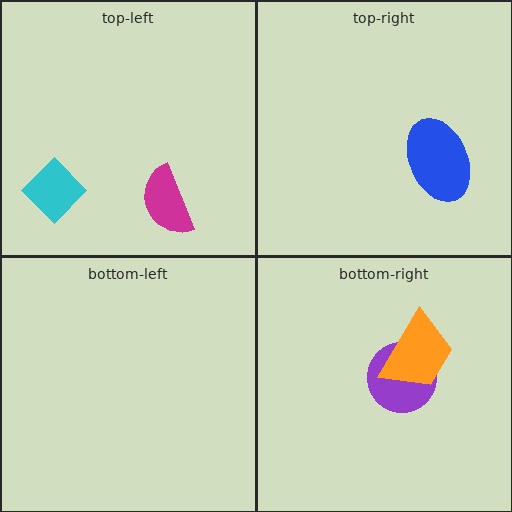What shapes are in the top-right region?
The blue ellipse.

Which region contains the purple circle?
The bottom-right region.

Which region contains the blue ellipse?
The top-right region.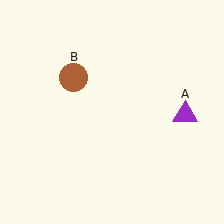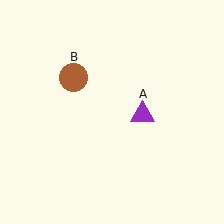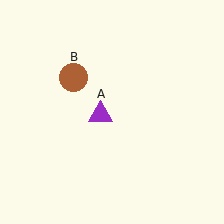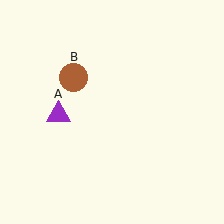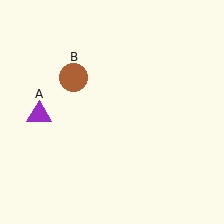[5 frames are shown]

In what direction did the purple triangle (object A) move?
The purple triangle (object A) moved left.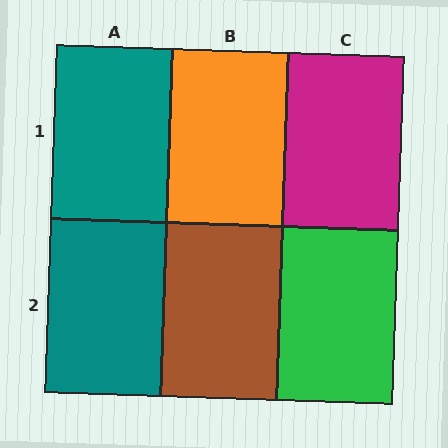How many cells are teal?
2 cells are teal.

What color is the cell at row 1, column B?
Orange.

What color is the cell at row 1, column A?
Teal.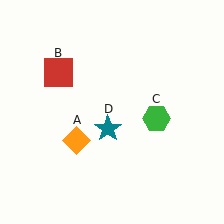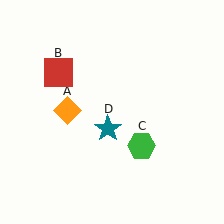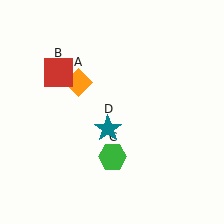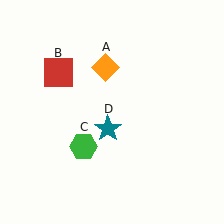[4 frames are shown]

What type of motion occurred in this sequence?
The orange diamond (object A), green hexagon (object C) rotated clockwise around the center of the scene.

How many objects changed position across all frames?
2 objects changed position: orange diamond (object A), green hexagon (object C).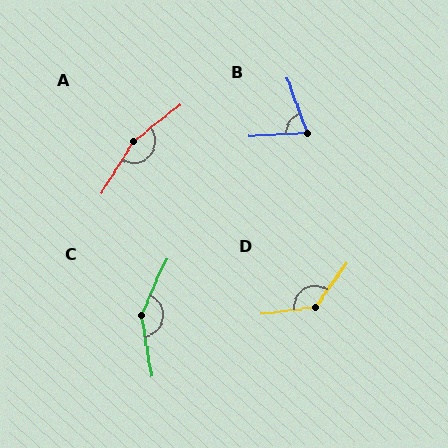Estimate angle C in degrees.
Approximately 147 degrees.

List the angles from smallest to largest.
B (72°), D (133°), C (147°), A (160°).